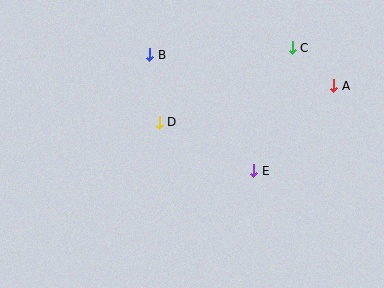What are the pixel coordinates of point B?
Point B is at (149, 55).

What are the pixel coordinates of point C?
Point C is at (292, 48).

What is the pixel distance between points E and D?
The distance between E and D is 106 pixels.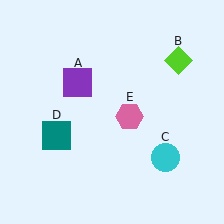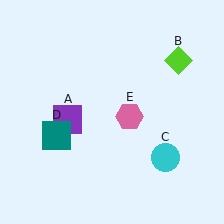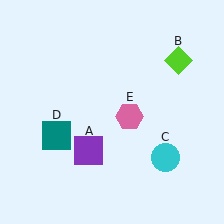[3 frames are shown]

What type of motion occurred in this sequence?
The purple square (object A) rotated counterclockwise around the center of the scene.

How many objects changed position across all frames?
1 object changed position: purple square (object A).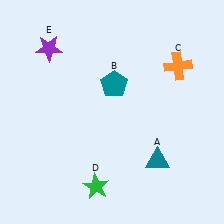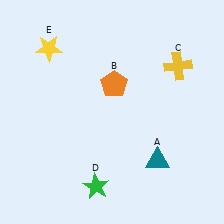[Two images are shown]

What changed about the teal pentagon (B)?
In Image 1, B is teal. In Image 2, it changed to orange.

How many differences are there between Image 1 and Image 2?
There are 3 differences between the two images.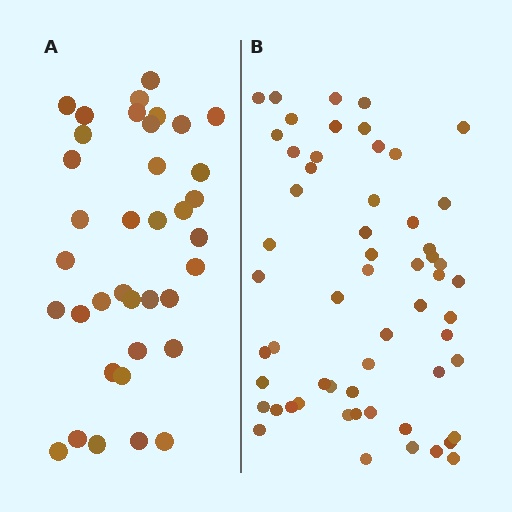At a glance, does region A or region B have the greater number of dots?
Region B (the right region) has more dots.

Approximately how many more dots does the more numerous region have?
Region B has approximately 20 more dots than region A.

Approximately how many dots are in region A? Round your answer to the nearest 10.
About 40 dots. (The exact count is 37, which rounds to 40.)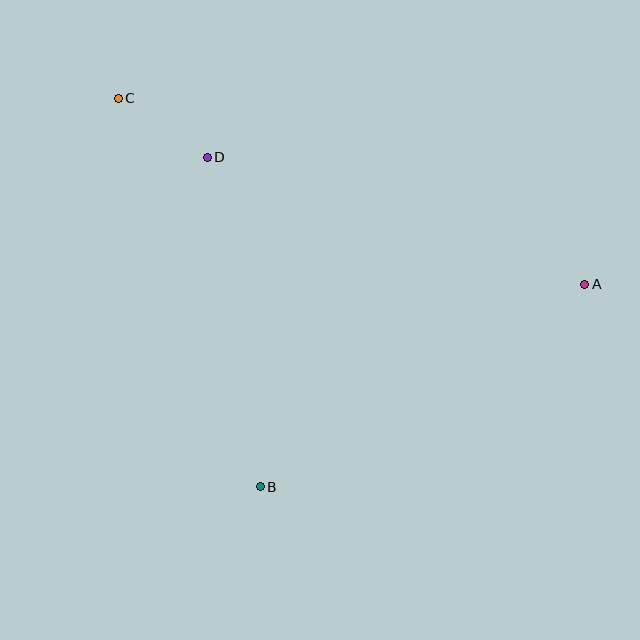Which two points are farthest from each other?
Points A and C are farthest from each other.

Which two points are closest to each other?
Points C and D are closest to each other.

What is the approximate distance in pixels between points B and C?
The distance between B and C is approximately 413 pixels.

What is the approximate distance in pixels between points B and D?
The distance between B and D is approximately 334 pixels.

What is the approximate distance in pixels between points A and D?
The distance between A and D is approximately 398 pixels.